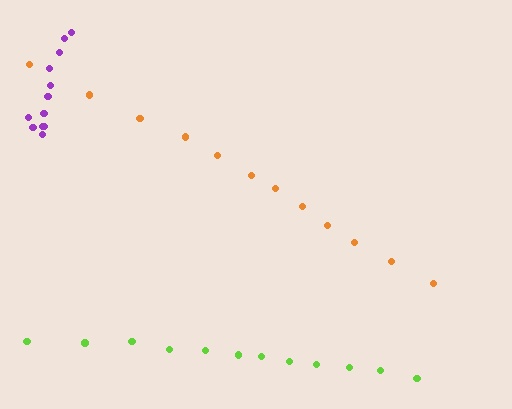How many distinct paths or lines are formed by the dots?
There are 3 distinct paths.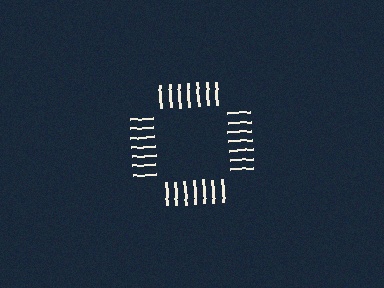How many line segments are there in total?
28 — 7 along each of the 4 edges.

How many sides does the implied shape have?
4 sides — the line-ends trace a square.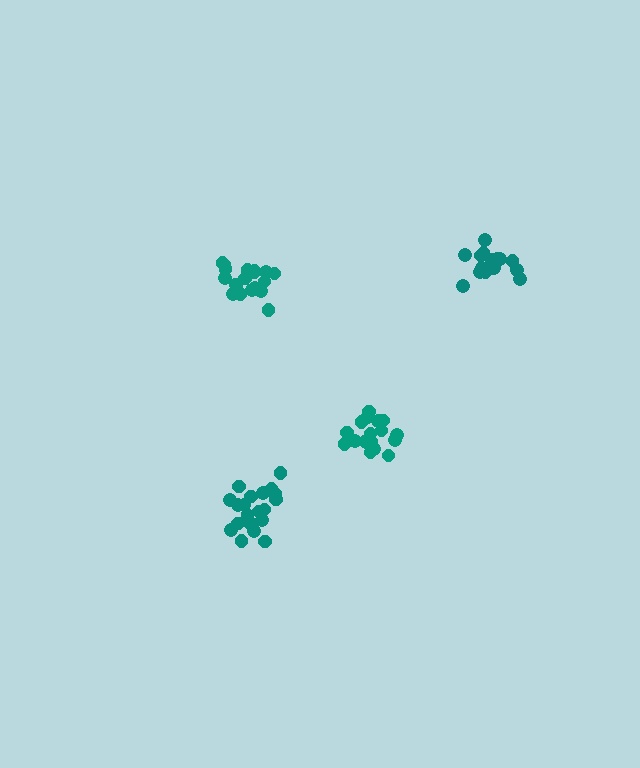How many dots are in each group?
Group 1: 18 dots, Group 2: 20 dots, Group 3: 15 dots, Group 4: 19 dots (72 total).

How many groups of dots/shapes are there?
There are 4 groups.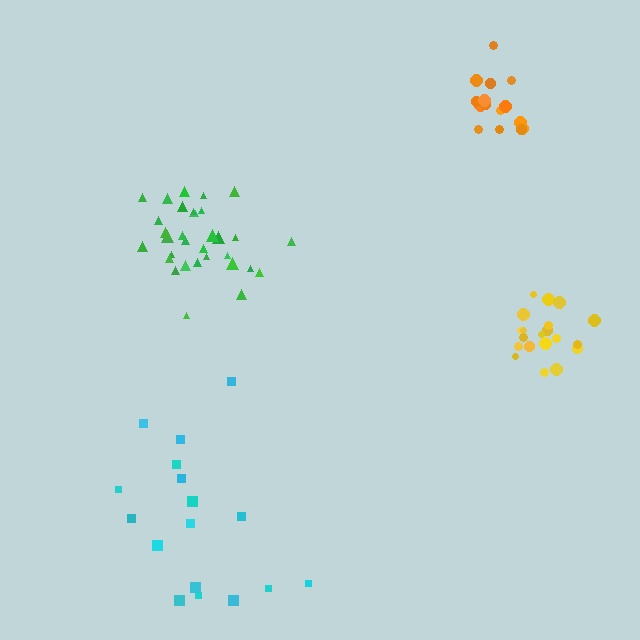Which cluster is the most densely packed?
Yellow.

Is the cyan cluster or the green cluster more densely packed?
Green.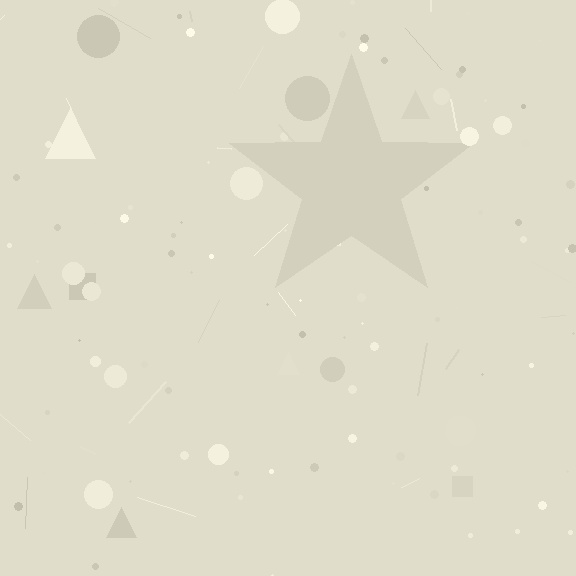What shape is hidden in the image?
A star is hidden in the image.